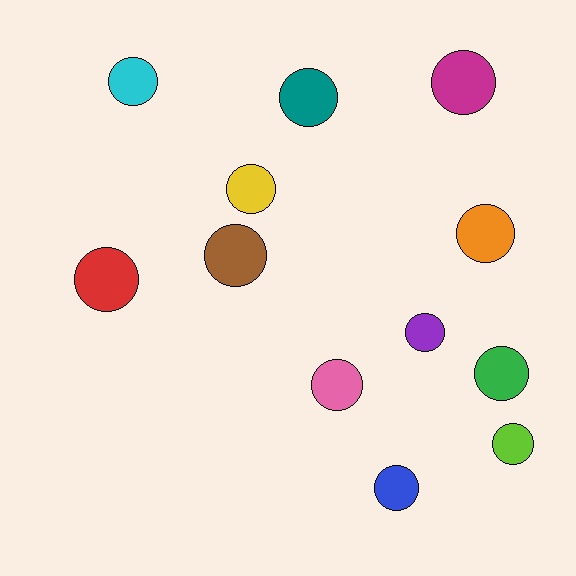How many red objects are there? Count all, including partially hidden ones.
There is 1 red object.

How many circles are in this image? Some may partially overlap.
There are 12 circles.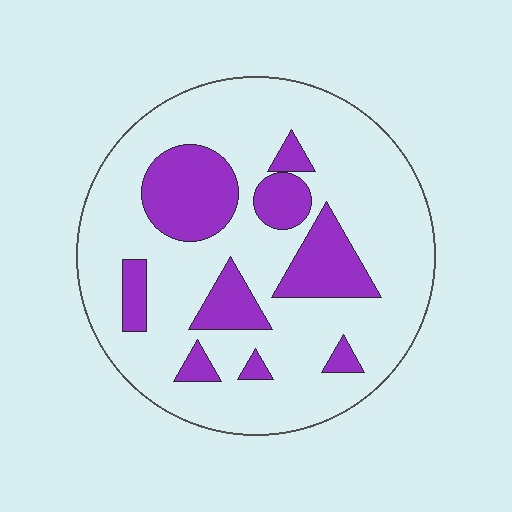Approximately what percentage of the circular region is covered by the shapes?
Approximately 25%.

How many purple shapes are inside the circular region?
9.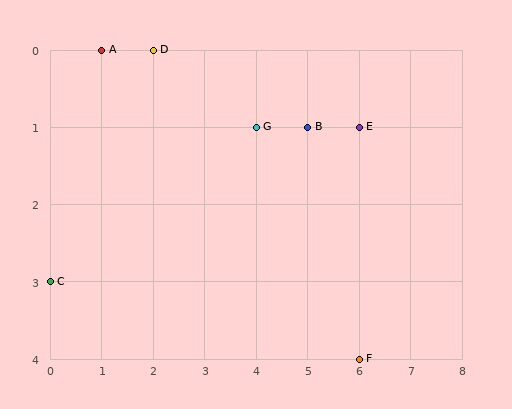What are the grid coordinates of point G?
Point G is at grid coordinates (4, 1).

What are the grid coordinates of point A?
Point A is at grid coordinates (1, 0).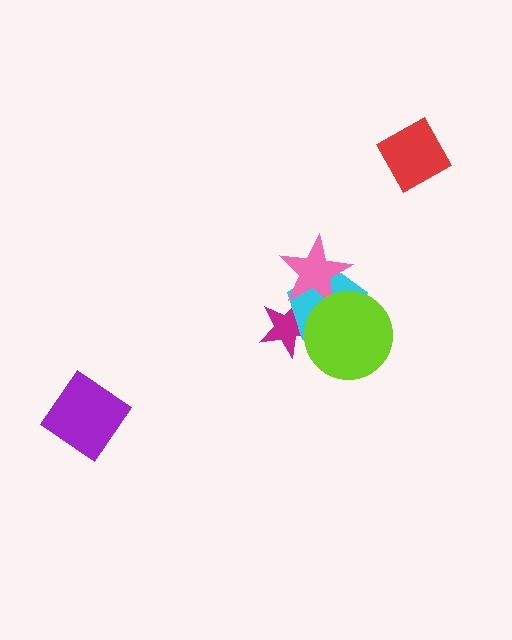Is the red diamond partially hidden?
No, no other shape covers it.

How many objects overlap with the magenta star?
3 objects overlap with the magenta star.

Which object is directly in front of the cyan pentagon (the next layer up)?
The pink star is directly in front of the cyan pentagon.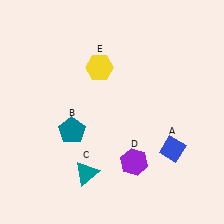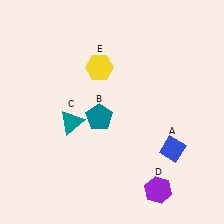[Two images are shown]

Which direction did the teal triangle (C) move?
The teal triangle (C) moved up.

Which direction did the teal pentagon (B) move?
The teal pentagon (B) moved right.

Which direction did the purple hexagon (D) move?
The purple hexagon (D) moved down.